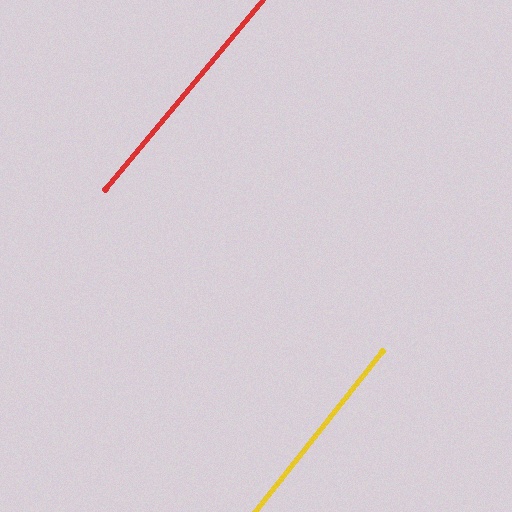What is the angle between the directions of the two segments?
Approximately 1 degree.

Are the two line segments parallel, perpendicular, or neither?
Parallel — their directions differ by only 1.3°.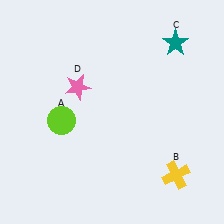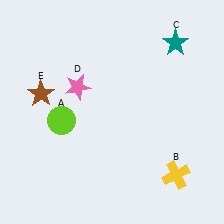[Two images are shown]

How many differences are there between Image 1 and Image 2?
There is 1 difference between the two images.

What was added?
A brown star (E) was added in Image 2.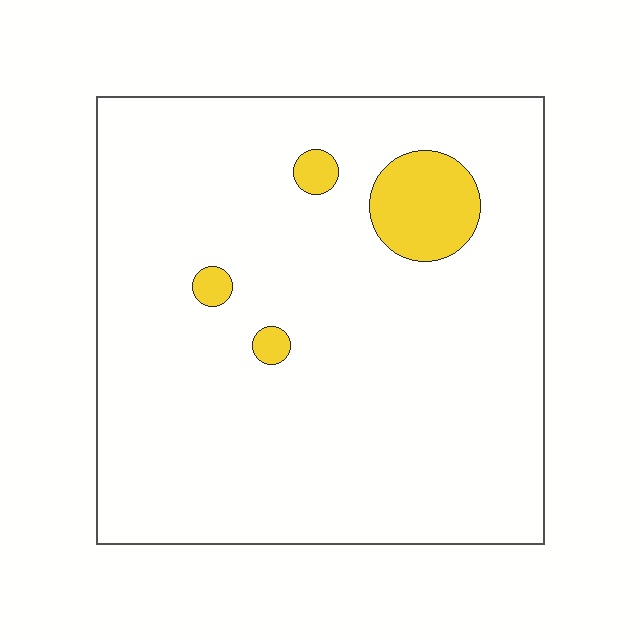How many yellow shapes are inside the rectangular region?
4.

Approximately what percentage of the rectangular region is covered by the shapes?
Approximately 5%.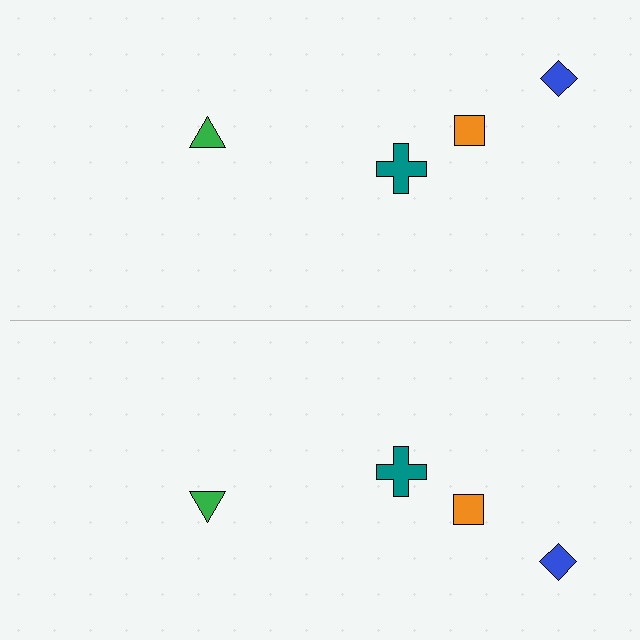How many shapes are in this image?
There are 8 shapes in this image.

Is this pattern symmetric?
Yes, this pattern has bilateral (reflection) symmetry.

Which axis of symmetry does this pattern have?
The pattern has a horizontal axis of symmetry running through the center of the image.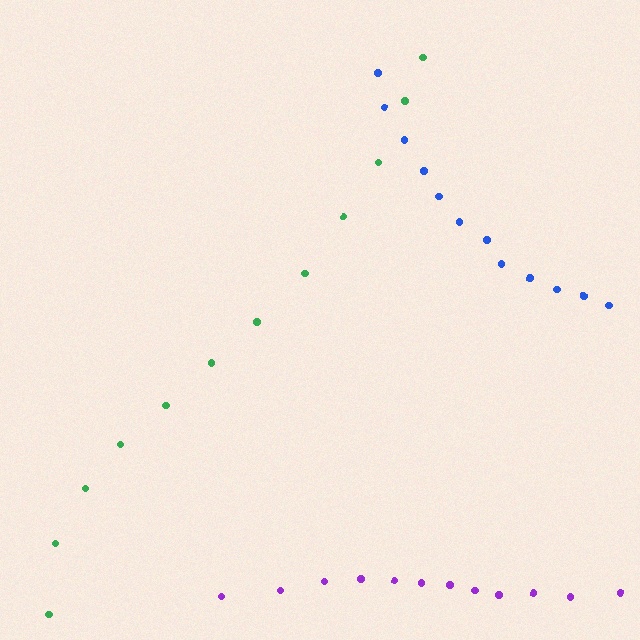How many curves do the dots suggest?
There are 3 distinct paths.